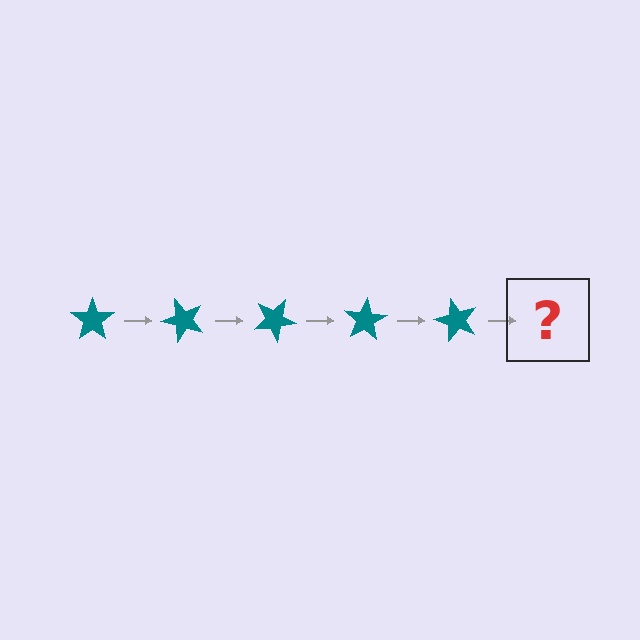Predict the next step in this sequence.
The next step is a teal star rotated 250 degrees.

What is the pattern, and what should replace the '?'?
The pattern is that the star rotates 50 degrees each step. The '?' should be a teal star rotated 250 degrees.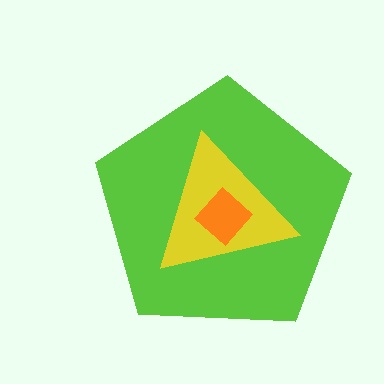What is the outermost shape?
The lime pentagon.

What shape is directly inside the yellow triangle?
The orange diamond.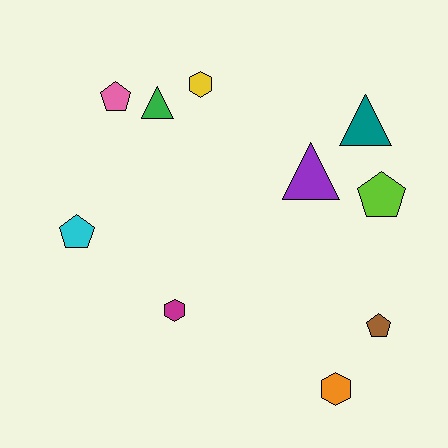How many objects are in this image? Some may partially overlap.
There are 10 objects.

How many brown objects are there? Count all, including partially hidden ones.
There is 1 brown object.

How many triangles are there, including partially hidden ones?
There are 3 triangles.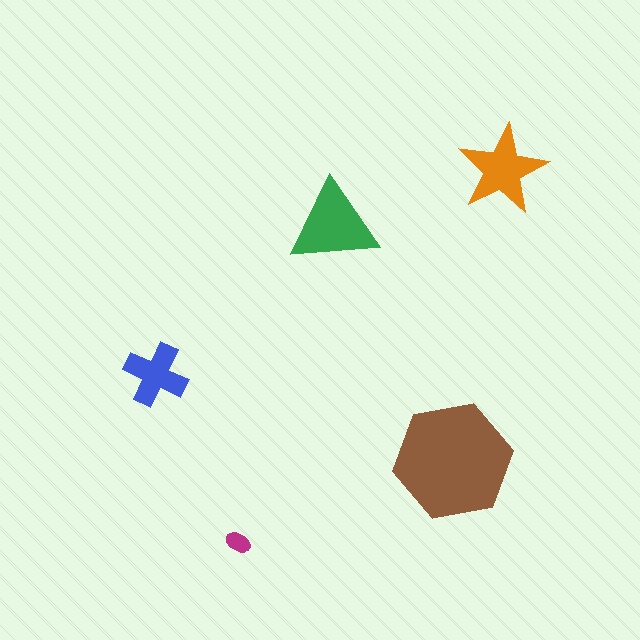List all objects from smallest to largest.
The magenta ellipse, the blue cross, the orange star, the green triangle, the brown hexagon.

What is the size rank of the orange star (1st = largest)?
3rd.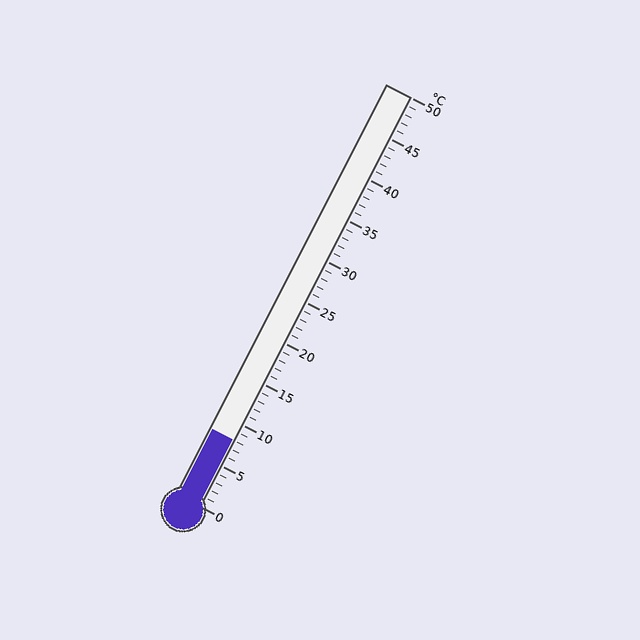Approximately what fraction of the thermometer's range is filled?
The thermometer is filled to approximately 15% of its range.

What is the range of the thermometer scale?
The thermometer scale ranges from 0°C to 50°C.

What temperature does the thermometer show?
The thermometer shows approximately 8°C.